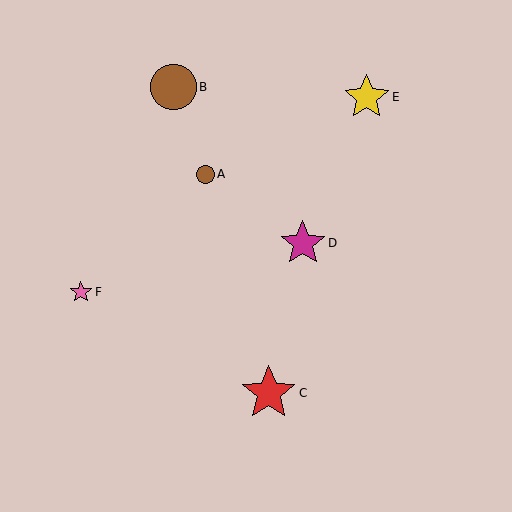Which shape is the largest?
The red star (labeled C) is the largest.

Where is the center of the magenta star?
The center of the magenta star is at (303, 243).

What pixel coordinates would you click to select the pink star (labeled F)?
Click at (81, 292) to select the pink star F.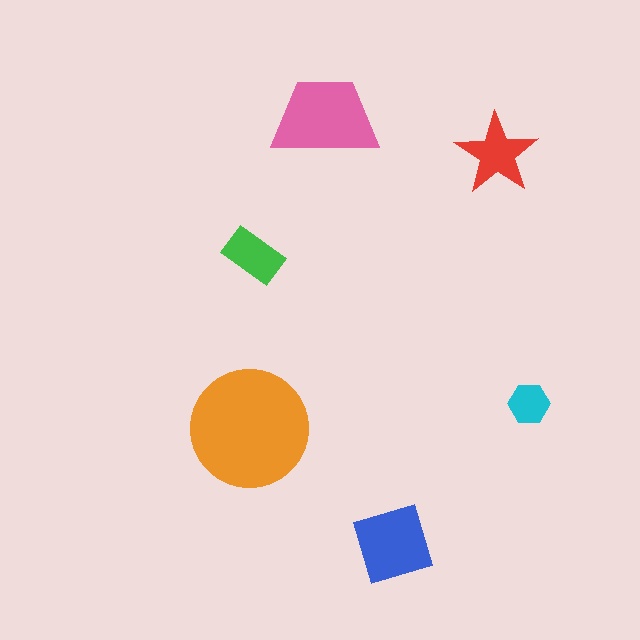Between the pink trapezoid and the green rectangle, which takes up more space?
The pink trapezoid.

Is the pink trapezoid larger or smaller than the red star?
Larger.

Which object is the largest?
The orange circle.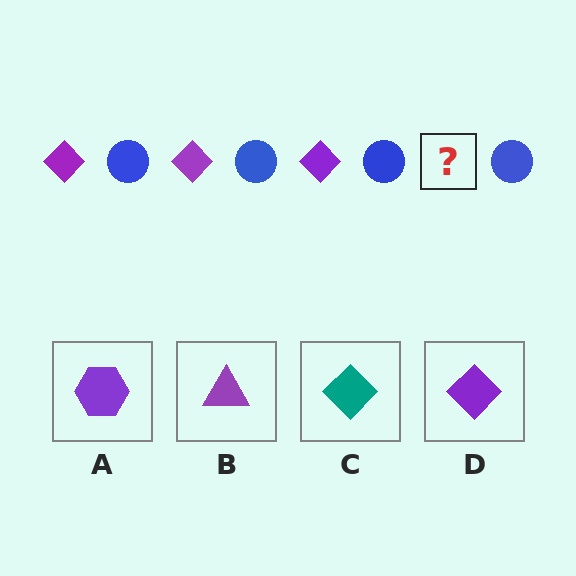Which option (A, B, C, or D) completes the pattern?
D.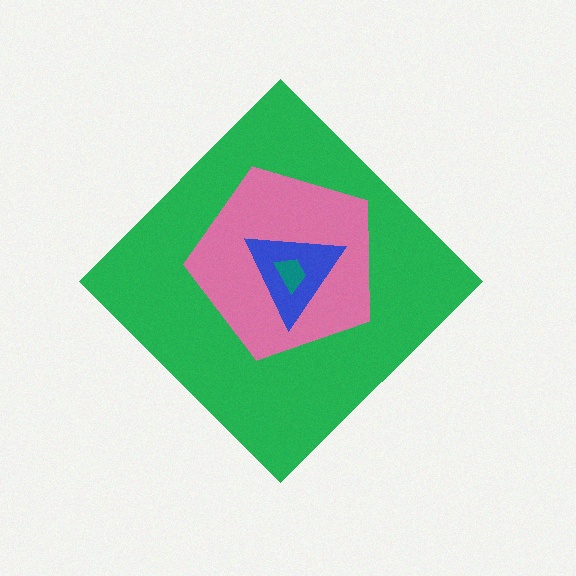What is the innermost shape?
The teal trapezoid.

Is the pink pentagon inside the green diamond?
Yes.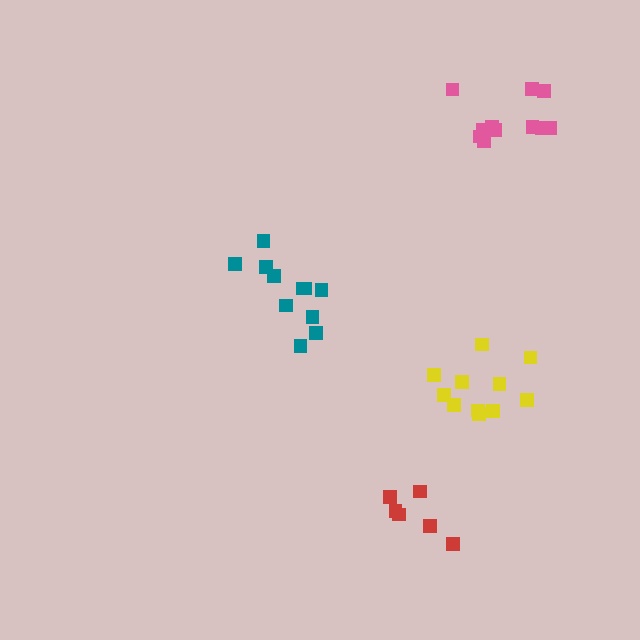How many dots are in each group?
Group 1: 6 dots, Group 2: 11 dots, Group 3: 11 dots, Group 4: 11 dots (39 total).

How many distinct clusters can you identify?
There are 4 distinct clusters.